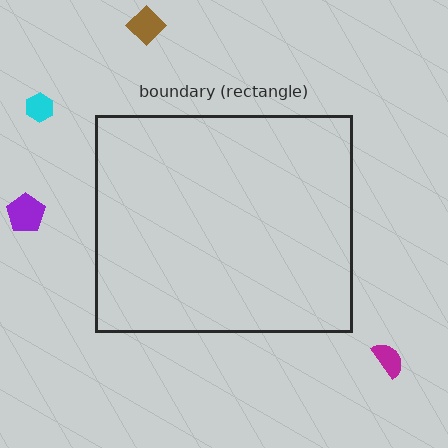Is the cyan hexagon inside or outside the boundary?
Outside.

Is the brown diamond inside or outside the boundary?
Outside.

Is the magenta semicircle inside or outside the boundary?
Outside.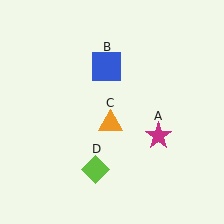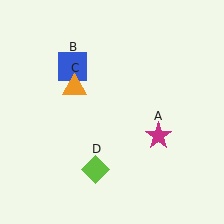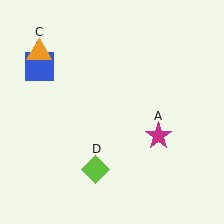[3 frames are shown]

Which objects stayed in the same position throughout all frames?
Magenta star (object A) and lime diamond (object D) remained stationary.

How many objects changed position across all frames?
2 objects changed position: blue square (object B), orange triangle (object C).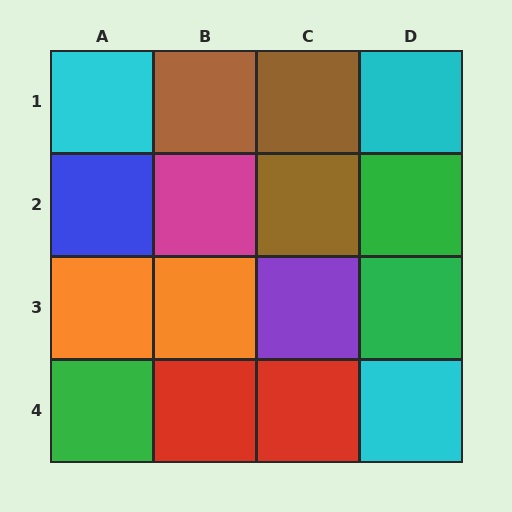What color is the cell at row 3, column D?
Green.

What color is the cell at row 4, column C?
Red.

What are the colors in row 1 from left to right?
Cyan, brown, brown, cyan.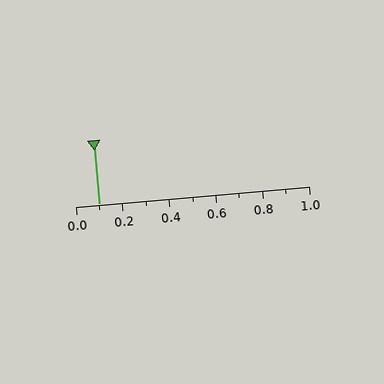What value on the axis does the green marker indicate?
The marker indicates approximately 0.1.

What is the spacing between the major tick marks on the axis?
The major ticks are spaced 0.2 apart.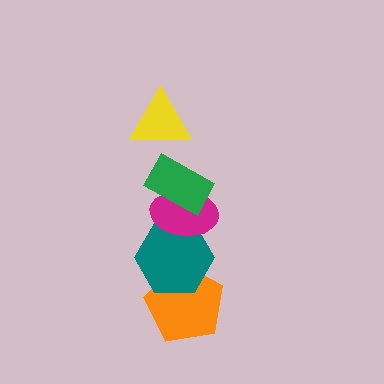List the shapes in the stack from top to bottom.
From top to bottom: the yellow triangle, the green rectangle, the magenta ellipse, the teal hexagon, the orange pentagon.